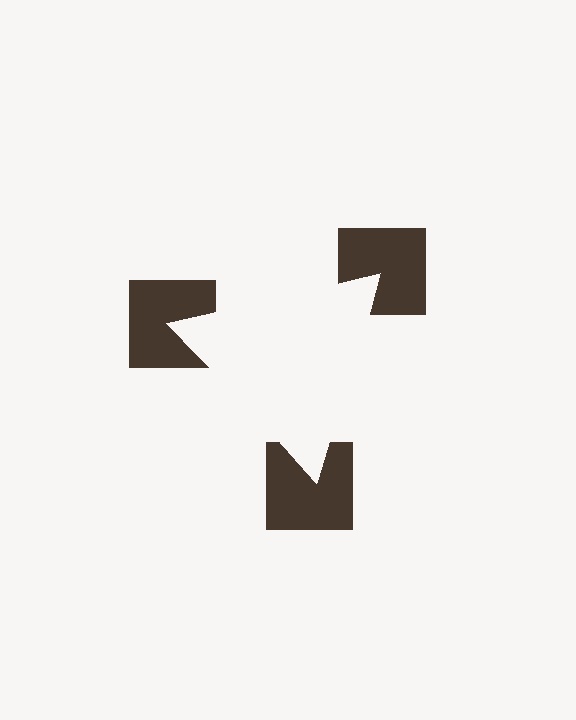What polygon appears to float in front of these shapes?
An illusory triangle — its edges are inferred from the aligned wedge cuts in the notched squares, not physically drawn.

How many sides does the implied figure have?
3 sides.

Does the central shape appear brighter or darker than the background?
It typically appears slightly brighter than the background, even though no actual brightness change is drawn.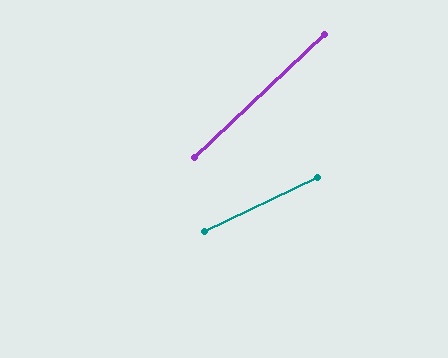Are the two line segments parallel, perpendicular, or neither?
Neither parallel nor perpendicular — they differ by about 18°.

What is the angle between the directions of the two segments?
Approximately 18 degrees.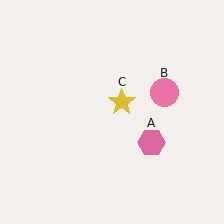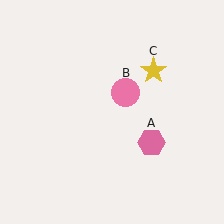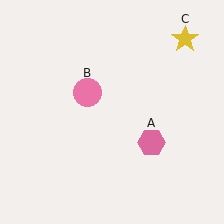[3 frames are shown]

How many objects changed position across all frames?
2 objects changed position: pink circle (object B), yellow star (object C).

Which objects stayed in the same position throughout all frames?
Pink hexagon (object A) remained stationary.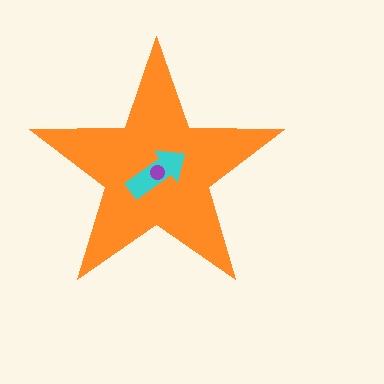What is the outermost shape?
The orange star.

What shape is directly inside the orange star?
The cyan arrow.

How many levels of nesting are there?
3.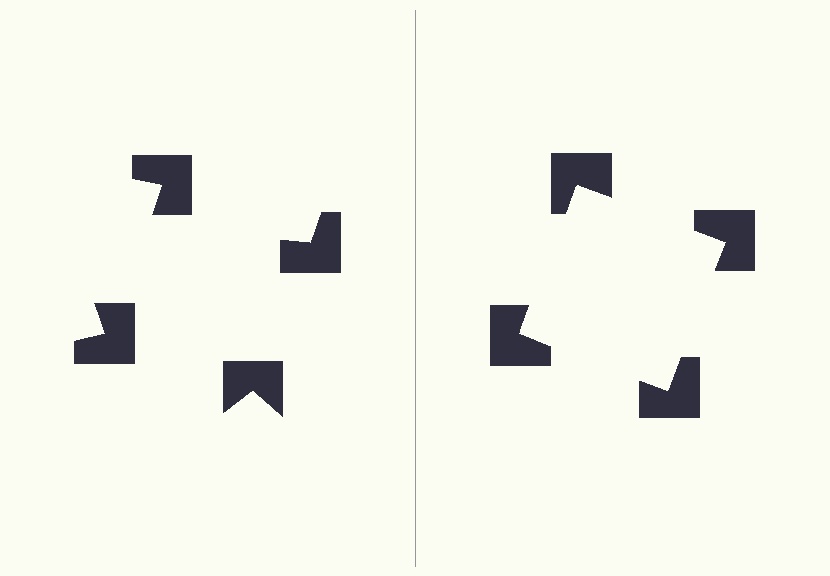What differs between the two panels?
The notched squares are positioned identically on both sides; only the wedge orientations differ. On the right they align to a square; on the left they are misaligned.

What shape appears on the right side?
An illusory square.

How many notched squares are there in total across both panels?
8 — 4 on each side.